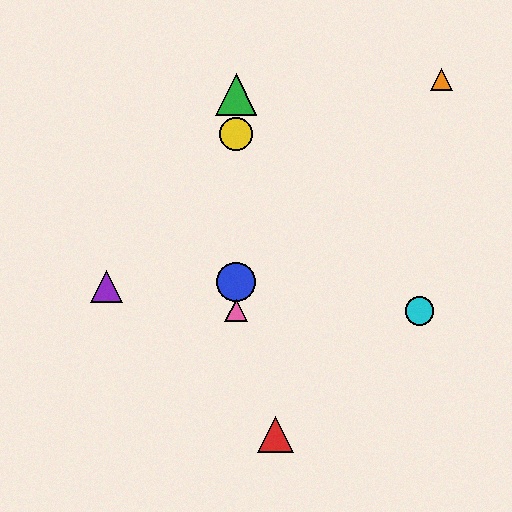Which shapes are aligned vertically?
The blue circle, the green triangle, the yellow circle, the pink triangle are aligned vertically.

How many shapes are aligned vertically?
4 shapes (the blue circle, the green triangle, the yellow circle, the pink triangle) are aligned vertically.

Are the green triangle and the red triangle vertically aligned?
No, the green triangle is at x≈236 and the red triangle is at x≈275.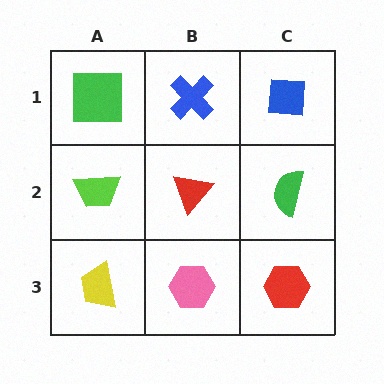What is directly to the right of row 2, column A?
A red triangle.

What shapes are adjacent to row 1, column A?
A lime trapezoid (row 2, column A), a blue cross (row 1, column B).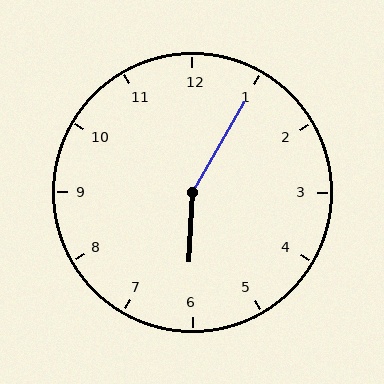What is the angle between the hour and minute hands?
Approximately 152 degrees.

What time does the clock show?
6:05.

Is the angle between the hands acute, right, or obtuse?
It is obtuse.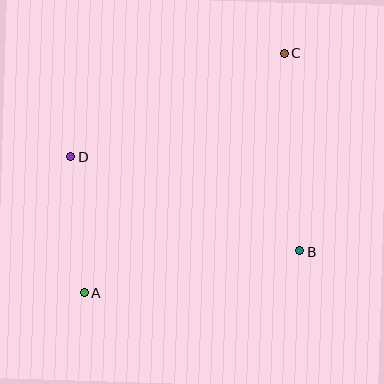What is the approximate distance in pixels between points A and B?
The distance between A and B is approximately 220 pixels.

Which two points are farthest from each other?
Points A and C are farthest from each other.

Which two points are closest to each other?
Points A and D are closest to each other.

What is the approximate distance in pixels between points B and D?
The distance between B and D is approximately 248 pixels.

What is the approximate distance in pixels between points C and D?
The distance between C and D is approximately 237 pixels.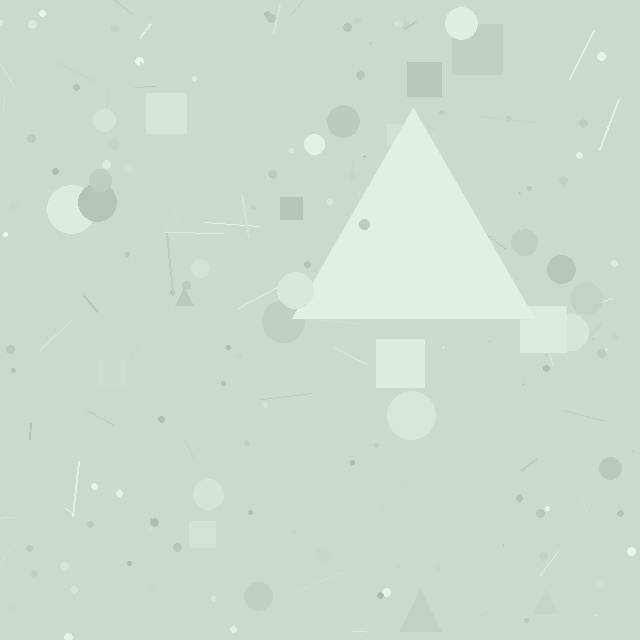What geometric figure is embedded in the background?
A triangle is embedded in the background.